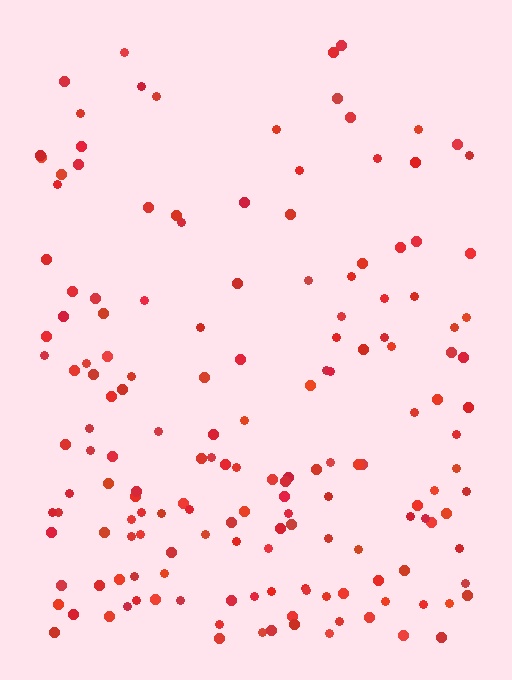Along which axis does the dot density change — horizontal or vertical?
Vertical.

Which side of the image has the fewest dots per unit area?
The top.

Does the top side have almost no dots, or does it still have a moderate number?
Still a moderate number, just noticeably fewer than the bottom.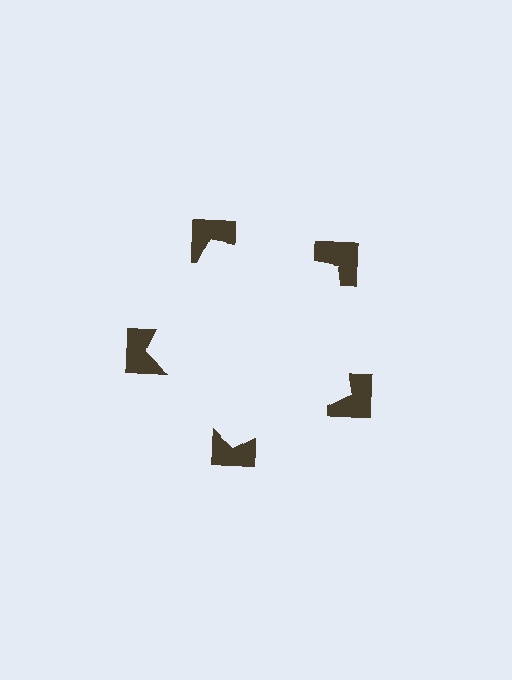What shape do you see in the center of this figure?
An illusory pentagon — its edges are inferred from the aligned wedge cuts in the notched squares, not physically drawn.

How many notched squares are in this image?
There are 5 — one at each vertex of the illusory pentagon.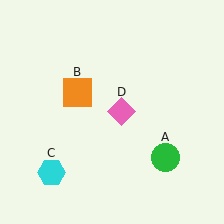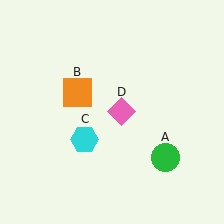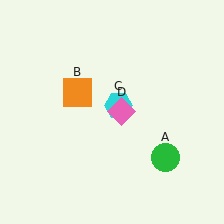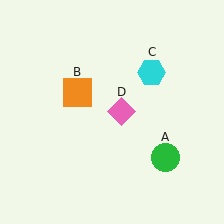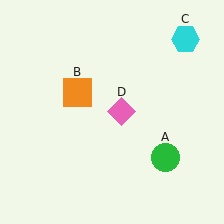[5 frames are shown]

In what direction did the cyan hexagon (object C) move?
The cyan hexagon (object C) moved up and to the right.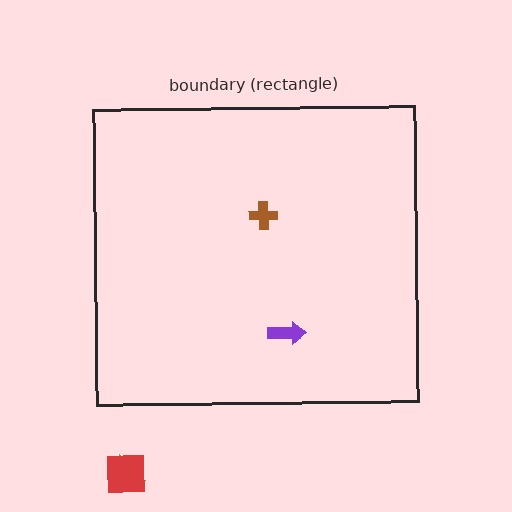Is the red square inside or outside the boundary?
Outside.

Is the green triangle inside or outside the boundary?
Outside.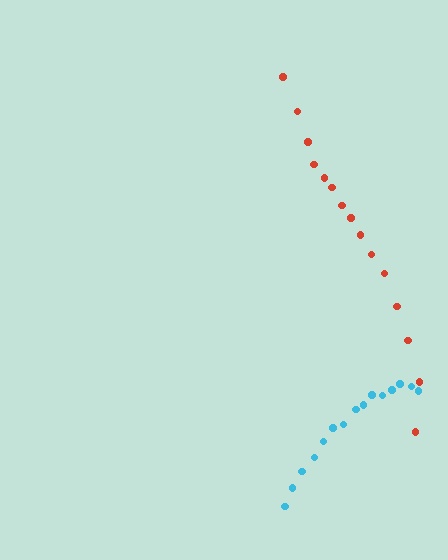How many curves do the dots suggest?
There are 2 distinct paths.